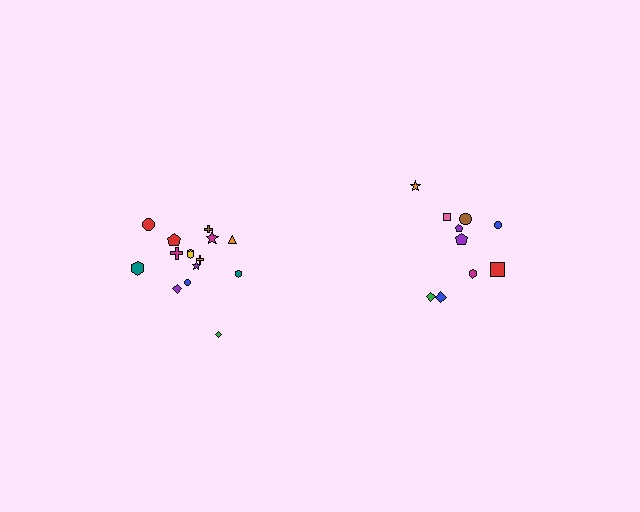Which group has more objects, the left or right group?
The left group.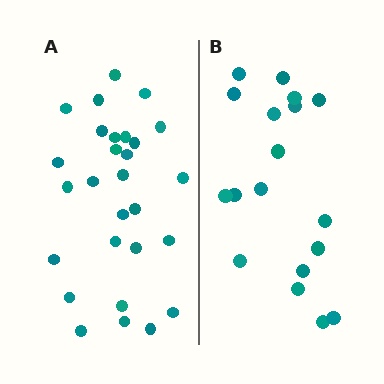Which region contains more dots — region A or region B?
Region A (the left region) has more dots.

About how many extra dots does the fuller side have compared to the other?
Region A has roughly 10 or so more dots than region B.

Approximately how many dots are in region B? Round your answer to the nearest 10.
About 20 dots. (The exact count is 18, which rounds to 20.)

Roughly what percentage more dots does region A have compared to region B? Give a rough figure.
About 55% more.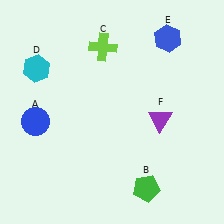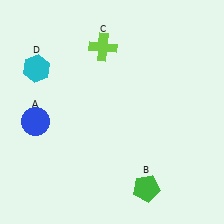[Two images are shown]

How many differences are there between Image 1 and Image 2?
There are 2 differences between the two images.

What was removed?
The blue hexagon (E), the purple triangle (F) were removed in Image 2.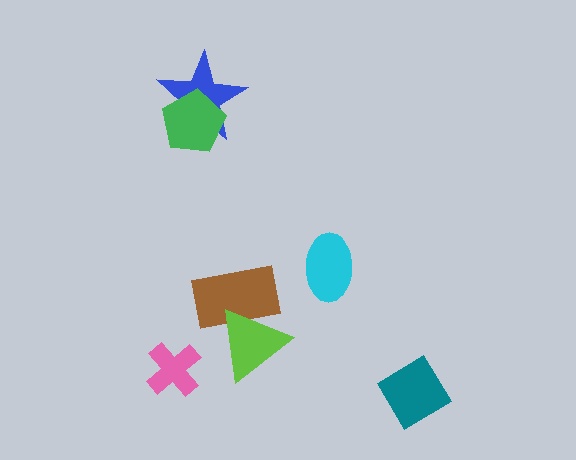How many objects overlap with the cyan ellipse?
0 objects overlap with the cyan ellipse.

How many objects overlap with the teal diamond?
0 objects overlap with the teal diamond.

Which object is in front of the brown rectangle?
The lime triangle is in front of the brown rectangle.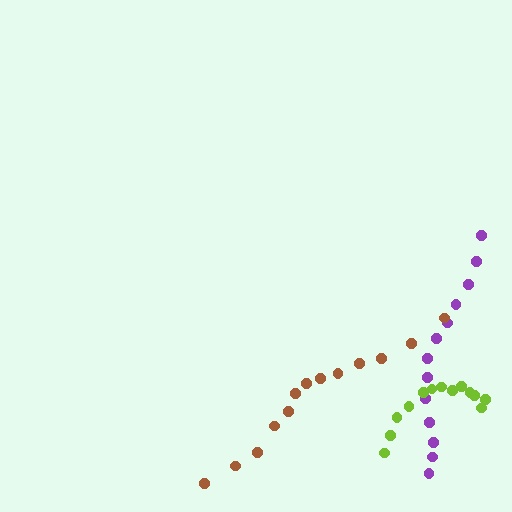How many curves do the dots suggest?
There are 3 distinct paths.